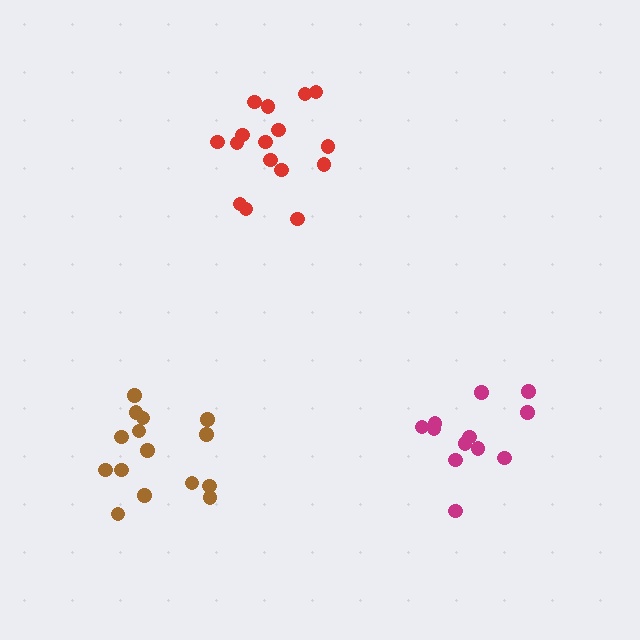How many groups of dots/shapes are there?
There are 3 groups.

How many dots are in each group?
Group 1: 15 dots, Group 2: 12 dots, Group 3: 16 dots (43 total).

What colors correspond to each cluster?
The clusters are colored: brown, magenta, red.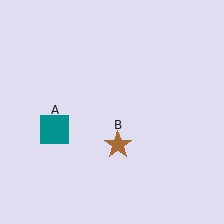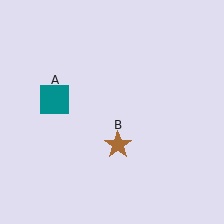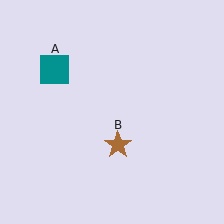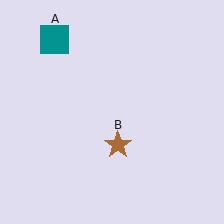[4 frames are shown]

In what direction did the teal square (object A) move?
The teal square (object A) moved up.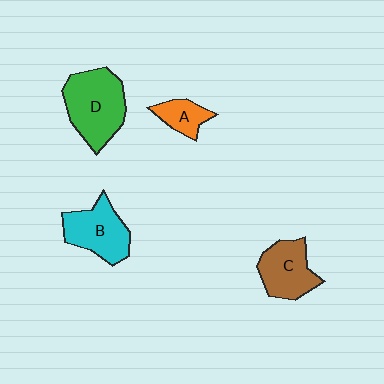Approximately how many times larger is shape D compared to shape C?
Approximately 1.4 times.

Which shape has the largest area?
Shape D (green).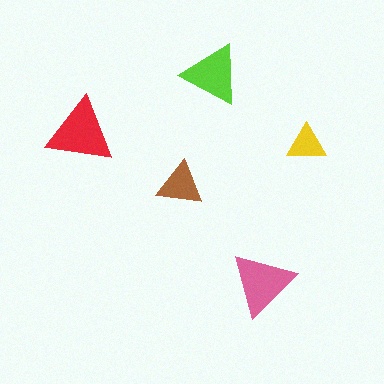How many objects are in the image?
There are 5 objects in the image.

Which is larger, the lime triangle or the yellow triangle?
The lime one.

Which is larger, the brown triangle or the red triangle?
The red one.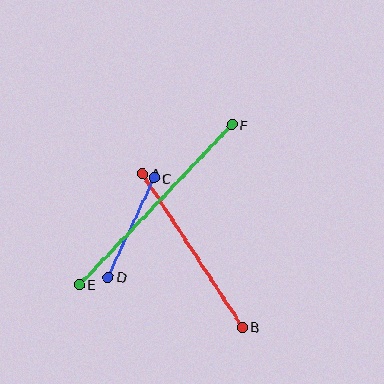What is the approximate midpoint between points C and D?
The midpoint is at approximately (131, 227) pixels.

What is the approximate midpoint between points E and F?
The midpoint is at approximately (155, 205) pixels.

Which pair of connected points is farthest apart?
Points E and F are farthest apart.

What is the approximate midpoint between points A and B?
The midpoint is at approximately (192, 250) pixels.